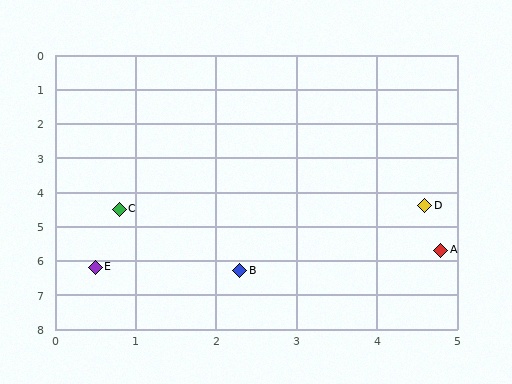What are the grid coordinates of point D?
Point D is at approximately (4.6, 4.4).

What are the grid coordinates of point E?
Point E is at approximately (0.5, 6.2).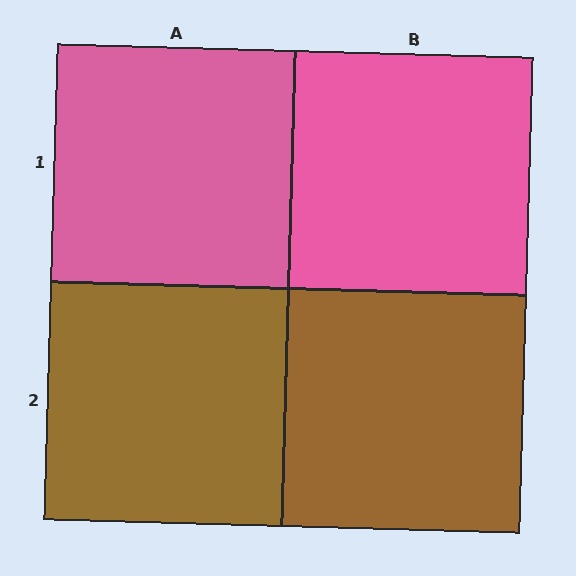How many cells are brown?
2 cells are brown.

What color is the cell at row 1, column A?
Pink.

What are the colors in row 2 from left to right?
Brown, brown.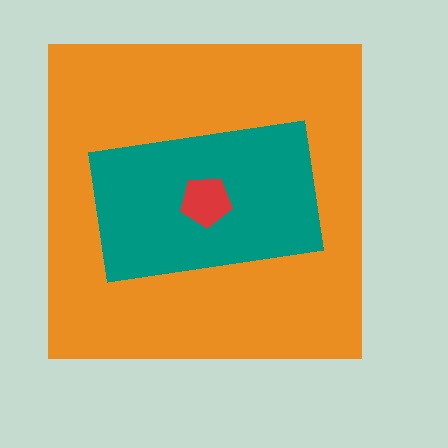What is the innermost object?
The red pentagon.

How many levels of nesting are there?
3.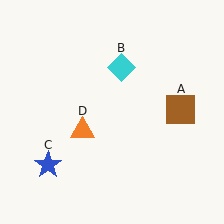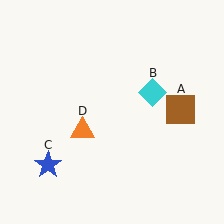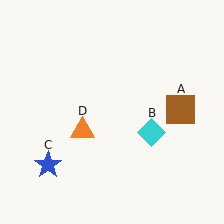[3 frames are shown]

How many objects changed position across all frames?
1 object changed position: cyan diamond (object B).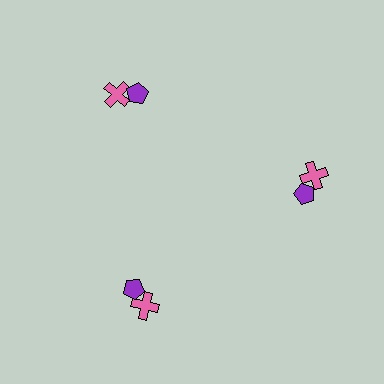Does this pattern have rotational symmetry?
Yes, this pattern has 3-fold rotational symmetry. It looks the same after rotating 120 degrees around the center.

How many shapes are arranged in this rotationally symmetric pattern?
There are 6 shapes, arranged in 3 groups of 2.